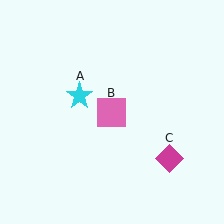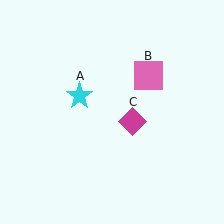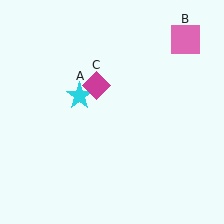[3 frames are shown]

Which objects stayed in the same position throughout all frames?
Cyan star (object A) remained stationary.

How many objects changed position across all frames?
2 objects changed position: pink square (object B), magenta diamond (object C).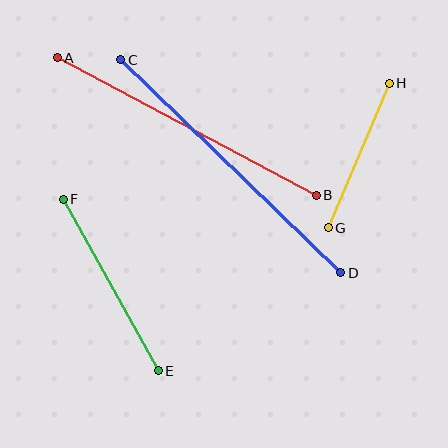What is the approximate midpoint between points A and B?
The midpoint is at approximately (187, 126) pixels.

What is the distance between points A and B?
The distance is approximately 294 pixels.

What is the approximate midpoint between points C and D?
The midpoint is at approximately (231, 166) pixels.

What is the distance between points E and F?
The distance is approximately 196 pixels.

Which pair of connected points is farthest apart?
Points C and D are farthest apart.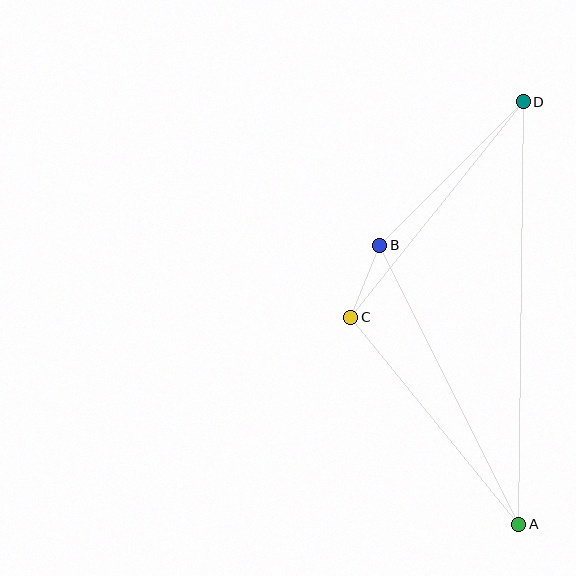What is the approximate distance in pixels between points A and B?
The distance between A and B is approximately 312 pixels.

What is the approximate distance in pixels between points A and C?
The distance between A and C is approximately 267 pixels.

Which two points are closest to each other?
Points B and C are closest to each other.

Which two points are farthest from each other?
Points A and D are farthest from each other.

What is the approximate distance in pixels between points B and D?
The distance between B and D is approximately 203 pixels.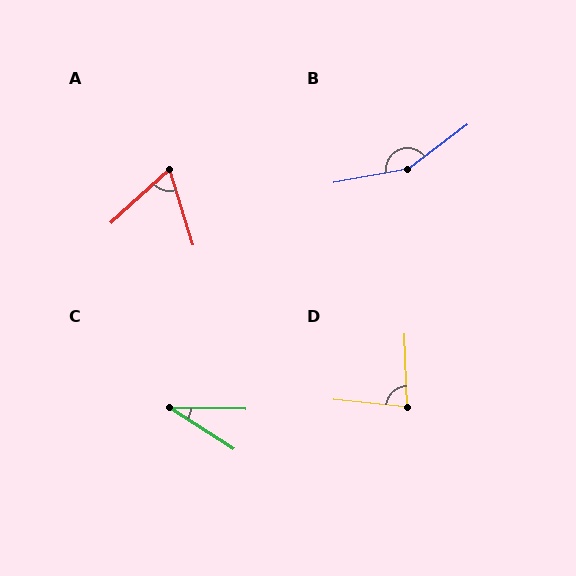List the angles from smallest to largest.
C (32°), A (65°), D (82°), B (153°).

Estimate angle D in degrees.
Approximately 82 degrees.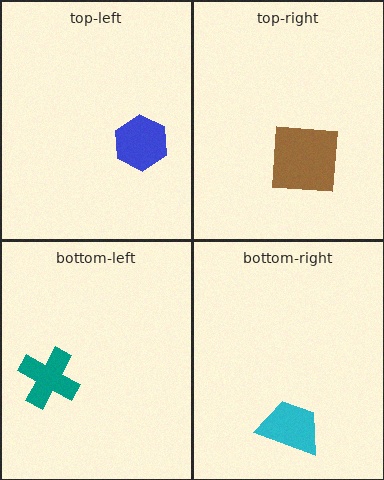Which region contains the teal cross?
The bottom-left region.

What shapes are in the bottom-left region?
The teal cross.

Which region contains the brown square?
The top-right region.